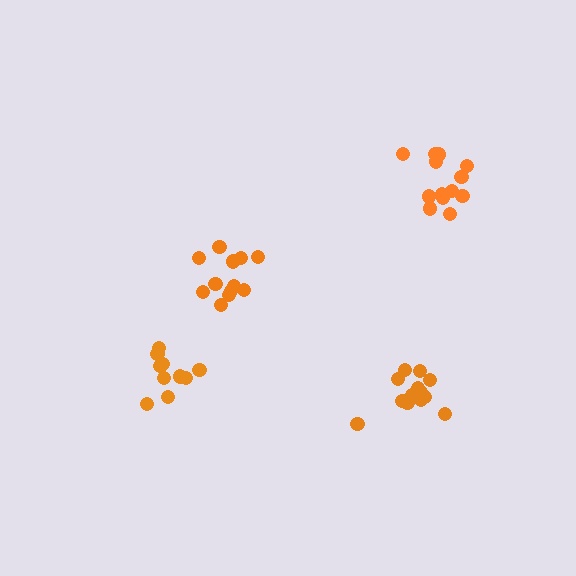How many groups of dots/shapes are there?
There are 4 groups.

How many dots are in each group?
Group 1: 12 dots, Group 2: 13 dots, Group 3: 14 dots, Group 4: 10 dots (49 total).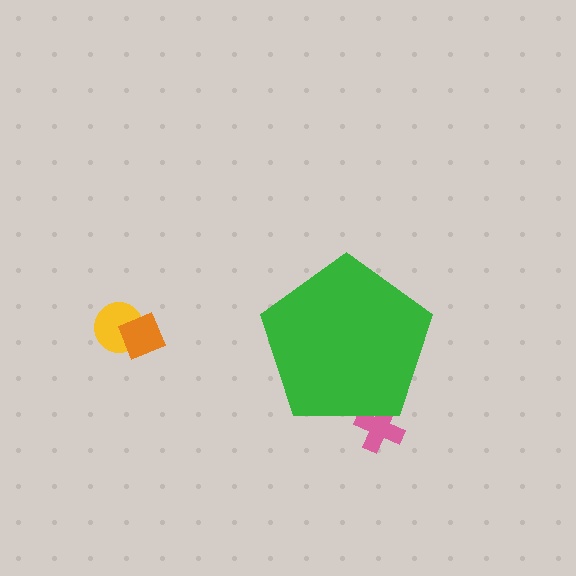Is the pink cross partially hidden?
Yes, the pink cross is partially hidden behind the green pentagon.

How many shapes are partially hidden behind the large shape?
1 shape is partially hidden.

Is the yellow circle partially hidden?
No, the yellow circle is fully visible.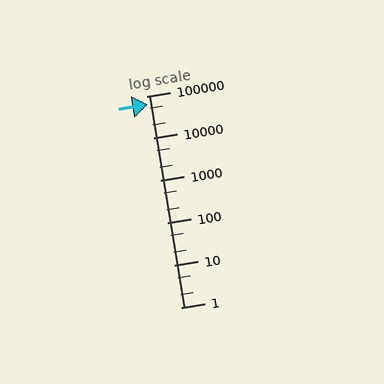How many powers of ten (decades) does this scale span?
The scale spans 5 decades, from 1 to 100000.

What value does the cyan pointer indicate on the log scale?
The pointer indicates approximately 62000.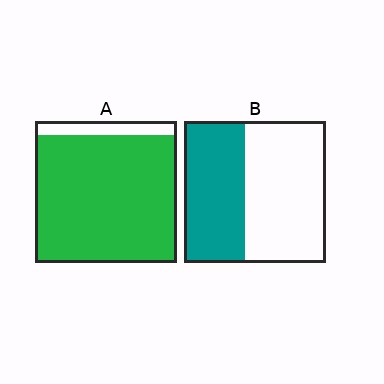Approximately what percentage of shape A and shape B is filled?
A is approximately 90% and B is approximately 45%.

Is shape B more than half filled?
No.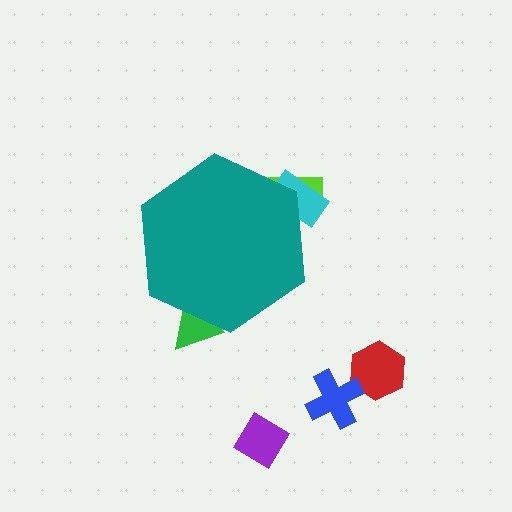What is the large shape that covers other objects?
A teal hexagon.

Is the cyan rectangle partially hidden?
Yes, the cyan rectangle is partially hidden behind the teal hexagon.